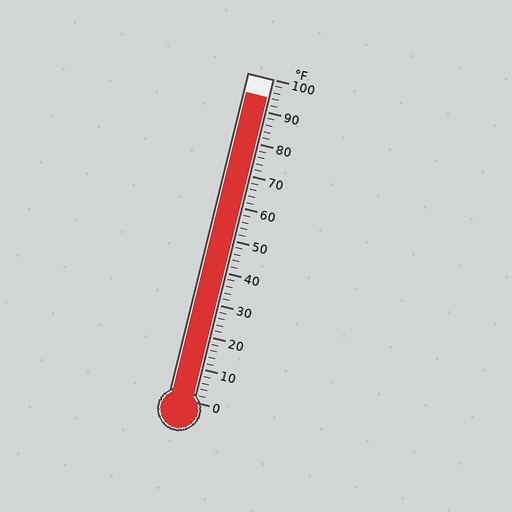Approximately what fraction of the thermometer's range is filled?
The thermometer is filled to approximately 95% of its range.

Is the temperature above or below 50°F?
The temperature is above 50°F.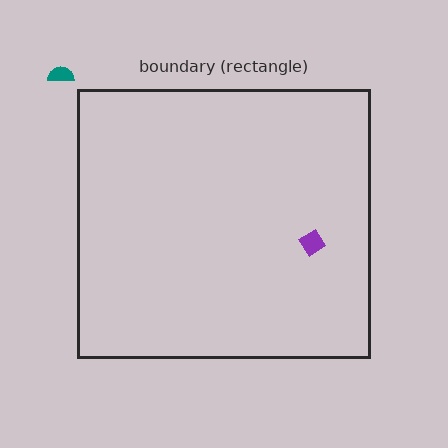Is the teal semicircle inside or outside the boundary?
Outside.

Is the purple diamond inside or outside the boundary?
Inside.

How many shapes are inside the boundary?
1 inside, 1 outside.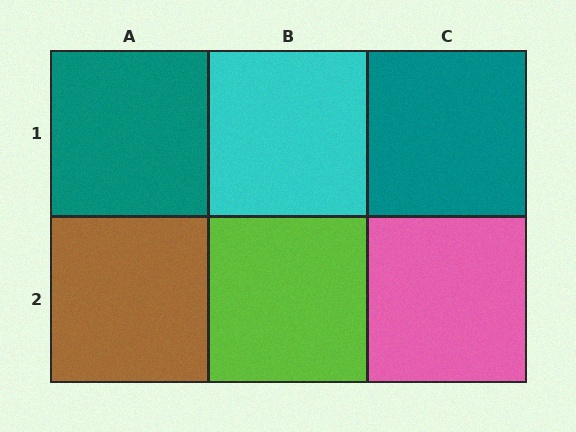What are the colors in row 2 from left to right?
Brown, lime, pink.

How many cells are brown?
1 cell is brown.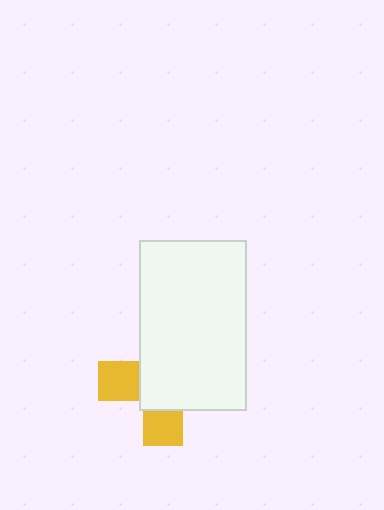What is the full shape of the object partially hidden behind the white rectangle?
The partially hidden object is a yellow cross.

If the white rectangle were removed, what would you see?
You would see the complete yellow cross.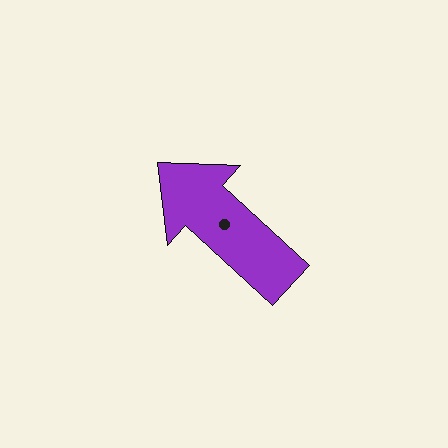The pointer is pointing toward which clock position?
Roughly 10 o'clock.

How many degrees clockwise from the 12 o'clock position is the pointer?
Approximately 313 degrees.